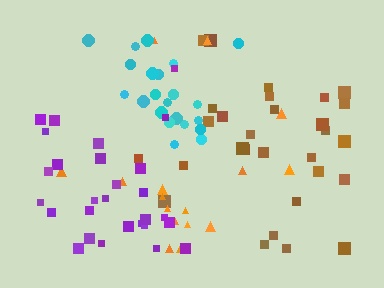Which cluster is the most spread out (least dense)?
Orange.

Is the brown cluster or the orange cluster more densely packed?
Brown.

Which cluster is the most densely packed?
Cyan.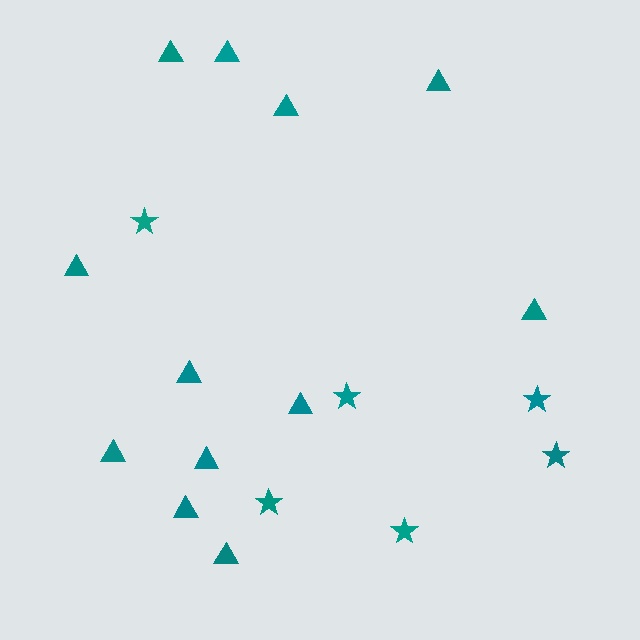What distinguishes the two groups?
There are 2 groups: one group of triangles (12) and one group of stars (6).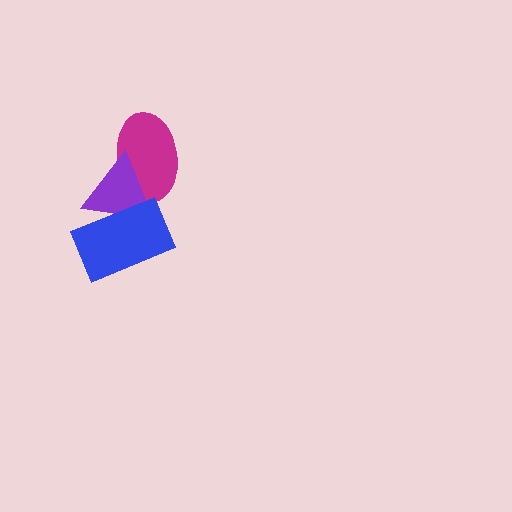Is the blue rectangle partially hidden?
No, no other shape covers it.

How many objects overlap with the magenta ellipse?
1 object overlaps with the magenta ellipse.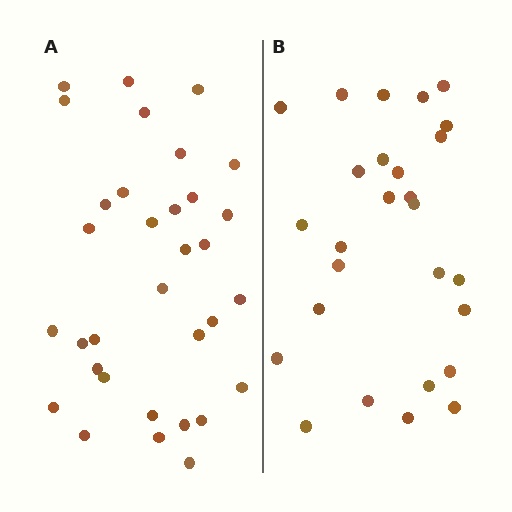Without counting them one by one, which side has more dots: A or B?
Region A (the left region) has more dots.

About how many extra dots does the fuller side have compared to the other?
Region A has about 6 more dots than region B.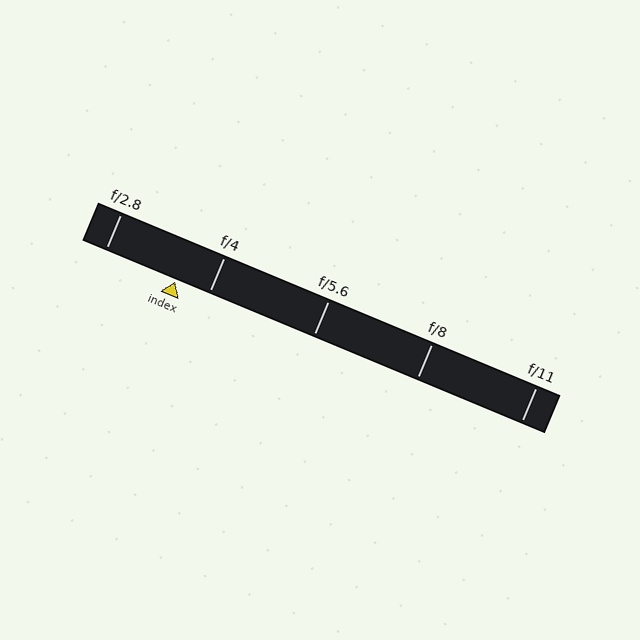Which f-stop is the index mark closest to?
The index mark is closest to f/4.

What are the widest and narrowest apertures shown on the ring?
The widest aperture shown is f/2.8 and the narrowest is f/11.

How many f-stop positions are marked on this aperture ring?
There are 5 f-stop positions marked.